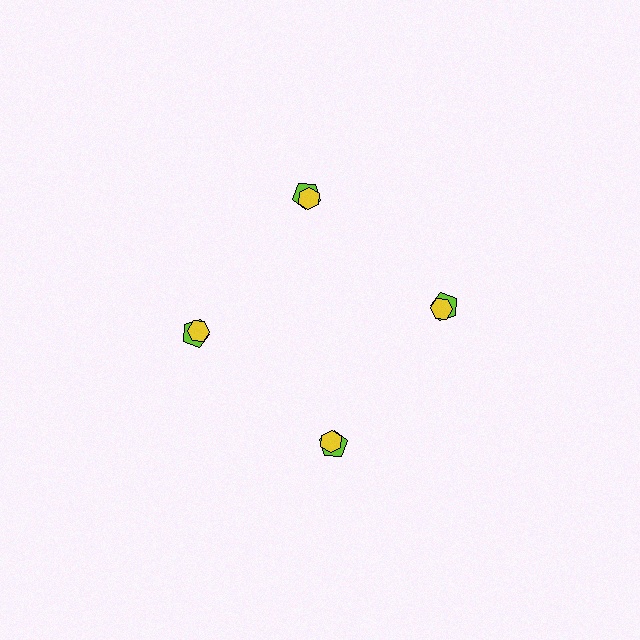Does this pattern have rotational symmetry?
Yes, this pattern has 4-fold rotational symmetry. It looks the same after rotating 90 degrees around the center.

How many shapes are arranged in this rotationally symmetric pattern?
There are 8 shapes, arranged in 4 groups of 2.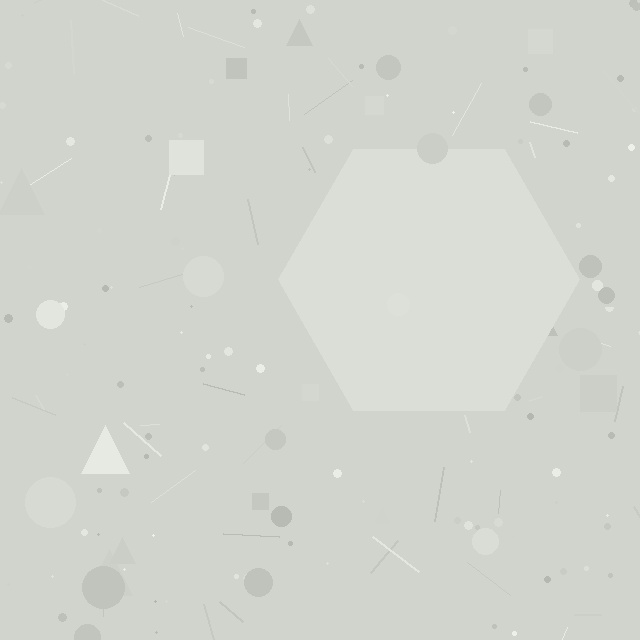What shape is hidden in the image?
A hexagon is hidden in the image.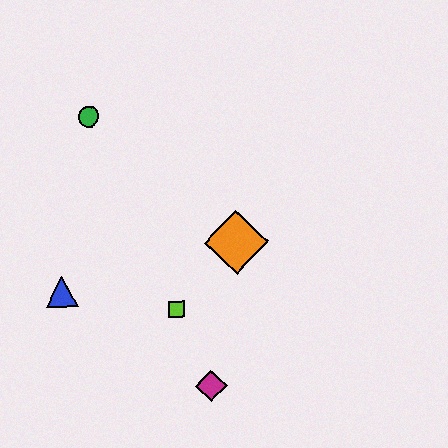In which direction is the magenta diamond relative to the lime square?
The magenta diamond is below the lime square.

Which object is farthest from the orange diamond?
The green circle is farthest from the orange diamond.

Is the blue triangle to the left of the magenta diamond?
Yes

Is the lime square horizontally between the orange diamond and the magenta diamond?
No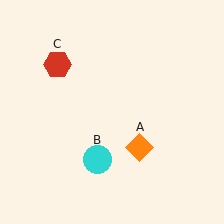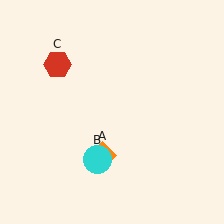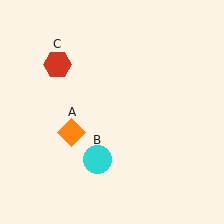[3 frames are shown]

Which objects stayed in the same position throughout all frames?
Cyan circle (object B) and red hexagon (object C) remained stationary.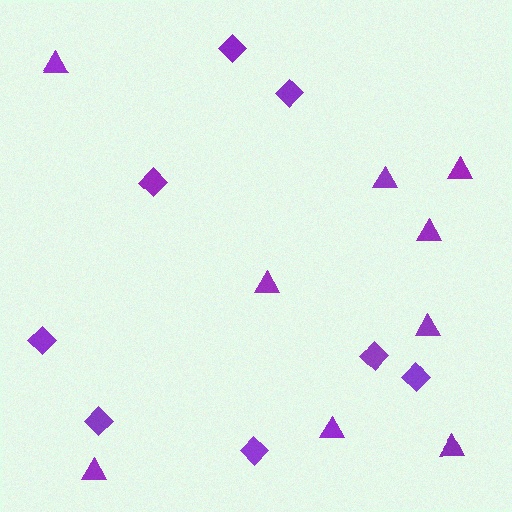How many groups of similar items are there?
There are 2 groups: one group of triangles (9) and one group of diamonds (8).